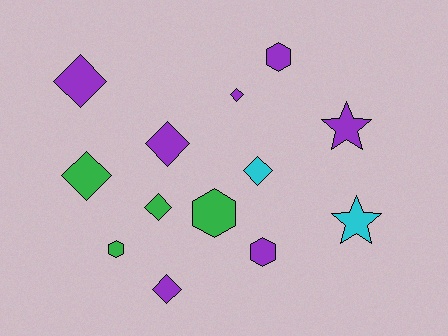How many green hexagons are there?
There are 2 green hexagons.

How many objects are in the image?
There are 13 objects.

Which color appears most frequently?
Purple, with 7 objects.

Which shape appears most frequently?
Diamond, with 7 objects.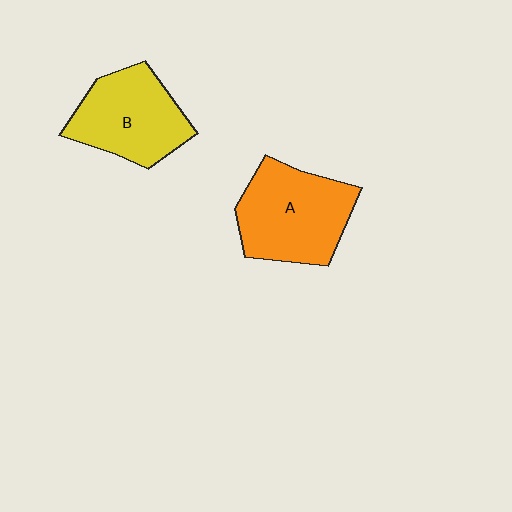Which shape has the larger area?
Shape A (orange).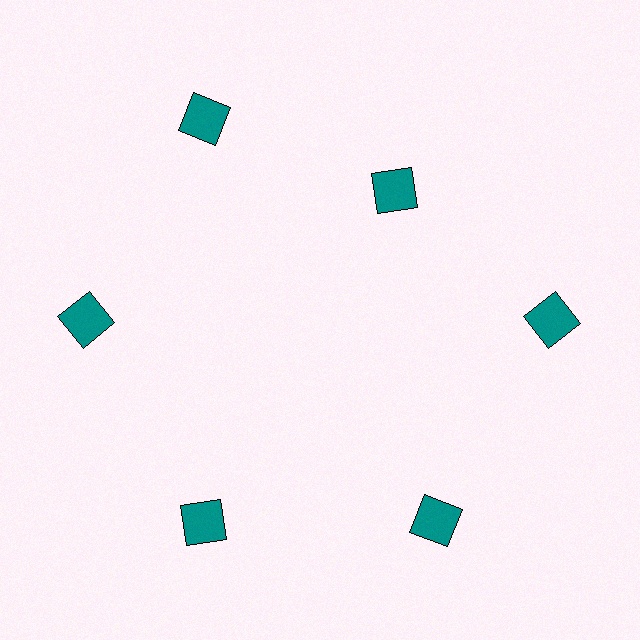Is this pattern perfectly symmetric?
No. The 6 teal squares are arranged in a ring, but one element near the 1 o'clock position is pulled inward toward the center, breaking the 6-fold rotational symmetry.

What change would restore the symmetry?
The symmetry would be restored by moving it outward, back onto the ring so that all 6 squares sit at equal angles and equal distance from the center.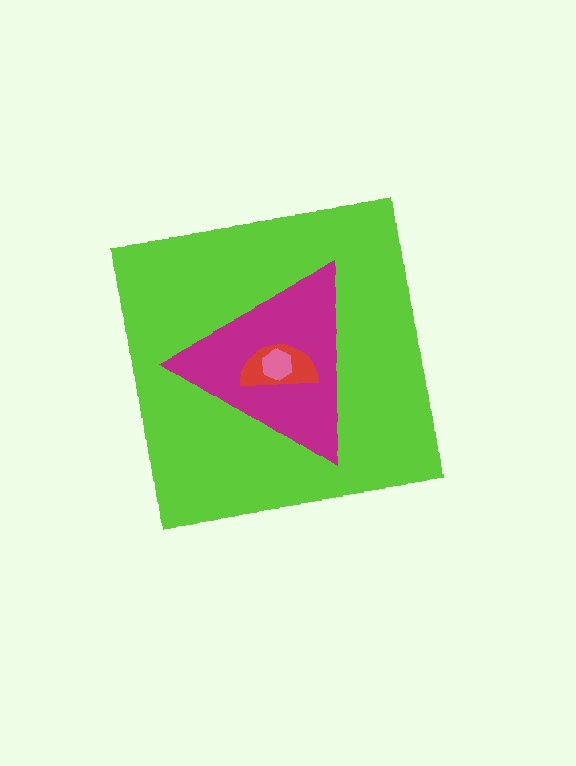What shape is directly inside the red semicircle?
The pink hexagon.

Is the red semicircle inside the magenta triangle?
Yes.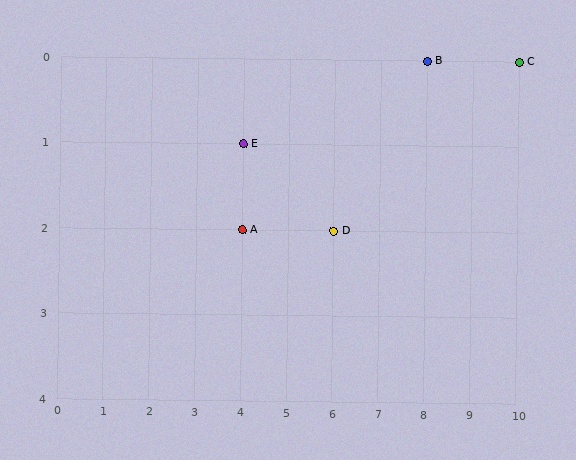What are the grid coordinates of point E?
Point E is at grid coordinates (4, 1).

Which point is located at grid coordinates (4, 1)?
Point E is at (4, 1).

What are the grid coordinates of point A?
Point A is at grid coordinates (4, 2).